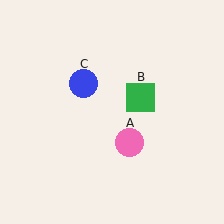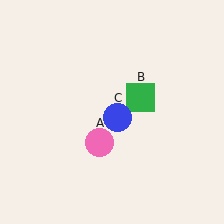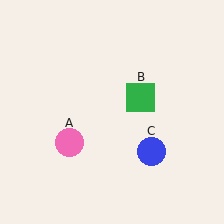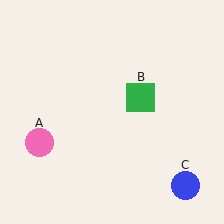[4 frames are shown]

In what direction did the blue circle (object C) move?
The blue circle (object C) moved down and to the right.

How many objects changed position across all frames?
2 objects changed position: pink circle (object A), blue circle (object C).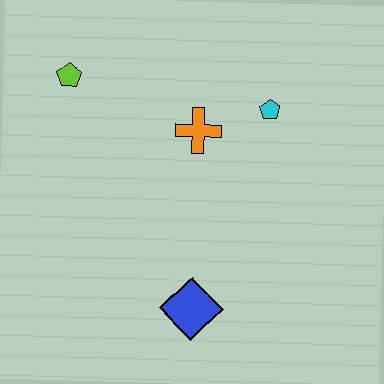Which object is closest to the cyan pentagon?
The orange cross is closest to the cyan pentagon.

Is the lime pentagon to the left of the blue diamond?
Yes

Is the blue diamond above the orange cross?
No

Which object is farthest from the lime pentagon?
The blue diamond is farthest from the lime pentagon.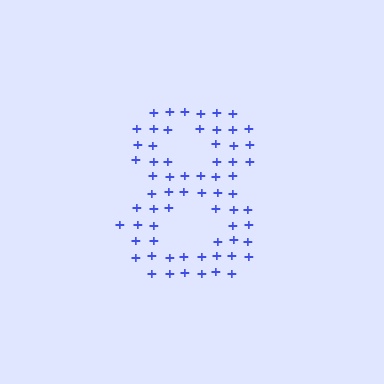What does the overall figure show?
The overall figure shows the digit 8.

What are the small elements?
The small elements are plus signs.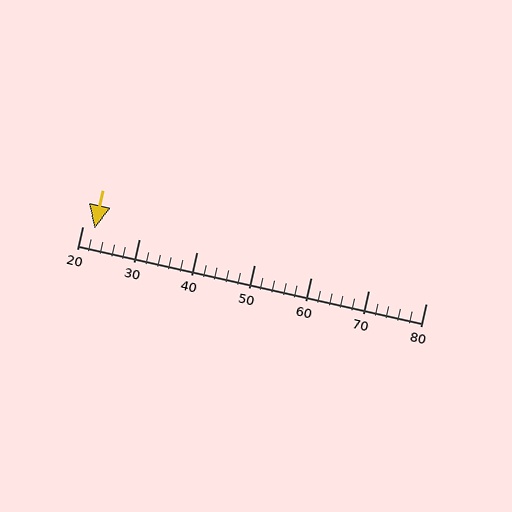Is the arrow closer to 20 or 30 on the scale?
The arrow is closer to 20.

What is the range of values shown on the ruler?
The ruler shows values from 20 to 80.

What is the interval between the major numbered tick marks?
The major tick marks are spaced 10 units apart.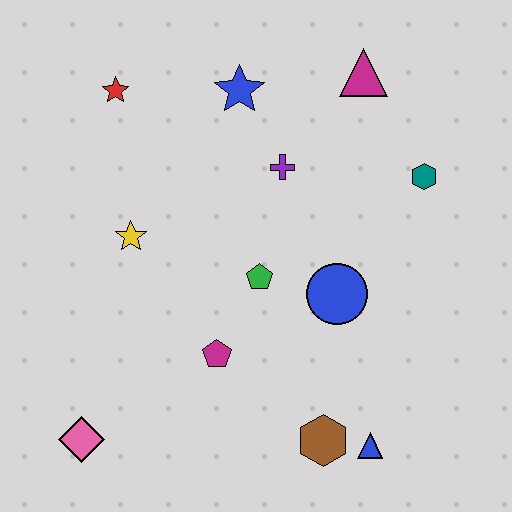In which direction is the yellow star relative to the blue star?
The yellow star is below the blue star.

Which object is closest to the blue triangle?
The brown hexagon is closest to the blue triangle.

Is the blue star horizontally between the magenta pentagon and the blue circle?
Yes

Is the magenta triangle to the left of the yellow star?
No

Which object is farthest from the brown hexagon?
The red star is farthest from the brown hexagon.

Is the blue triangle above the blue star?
No